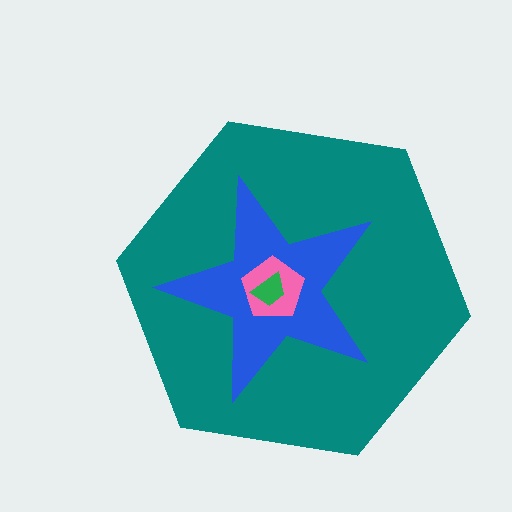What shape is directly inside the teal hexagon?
The blue star.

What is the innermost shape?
The green trapezoid.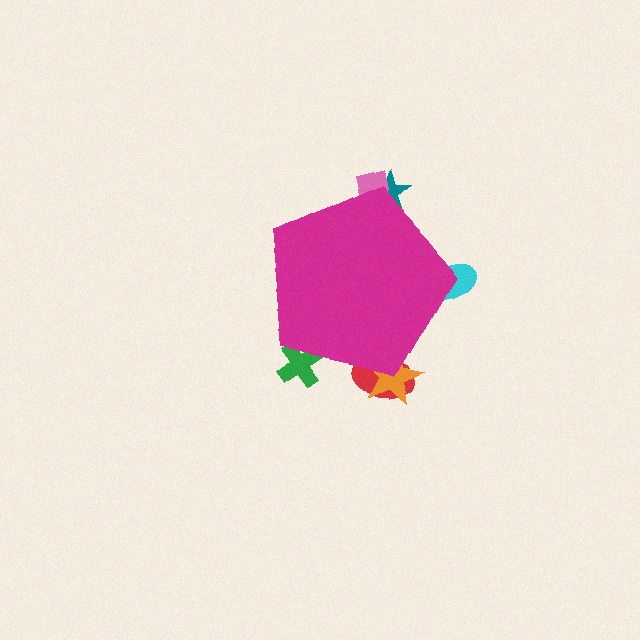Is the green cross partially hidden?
Yes, the green cross is partially hidden behind the magenta pentagon.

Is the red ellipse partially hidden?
Yes, the red ellipse is partially hidden behind the magenta pentagon.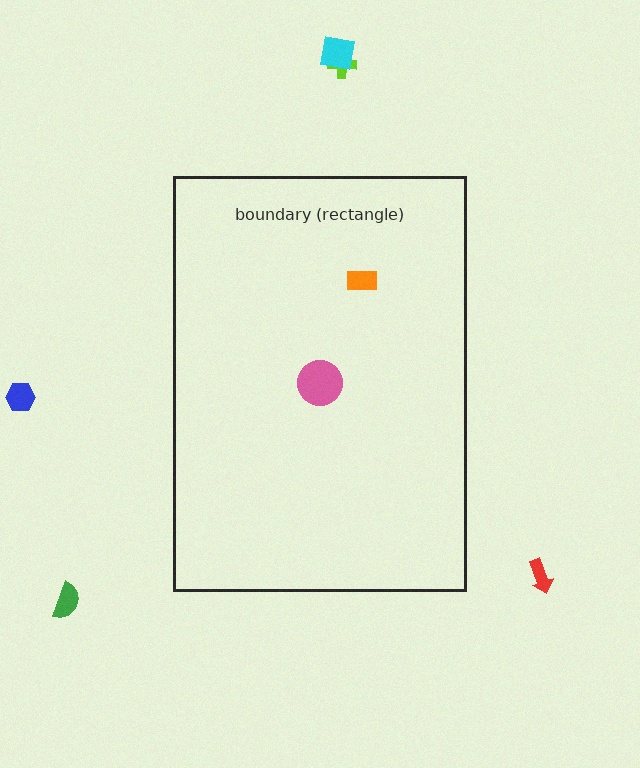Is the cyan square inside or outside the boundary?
Outside.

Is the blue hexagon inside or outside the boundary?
Outside.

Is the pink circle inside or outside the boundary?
Inside.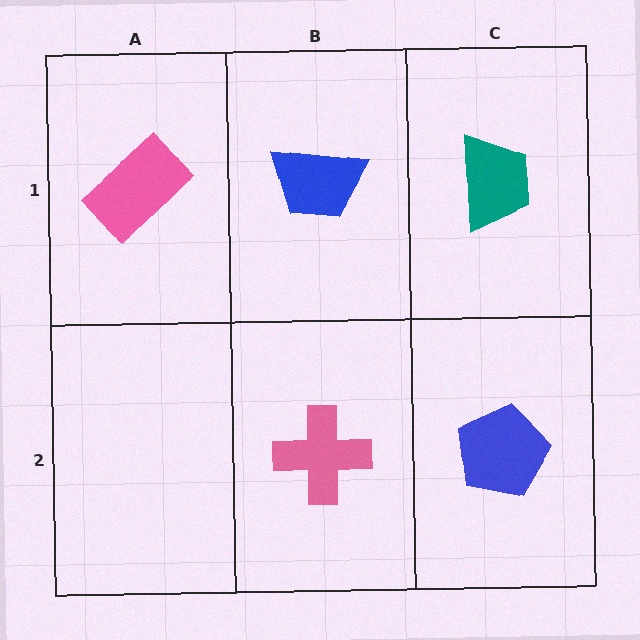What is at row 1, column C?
A teal trapezoid.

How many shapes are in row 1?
3 shapes.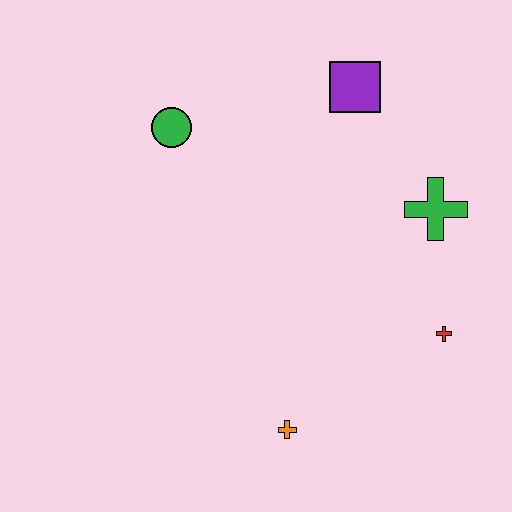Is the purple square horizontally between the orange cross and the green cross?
Yes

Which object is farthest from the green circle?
The red cross is farthest from the green circle.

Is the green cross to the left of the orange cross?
No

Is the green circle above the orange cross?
Yes